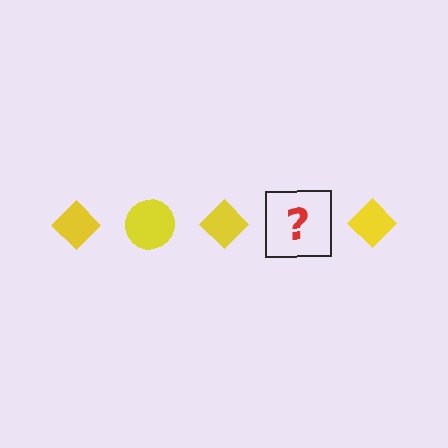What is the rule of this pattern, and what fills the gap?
The rule is that the pattern cycles through diamond, circle shapes in yellow. The gap should be filled with a yellow circle.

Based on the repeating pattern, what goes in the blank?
The blank should be a yellow circle.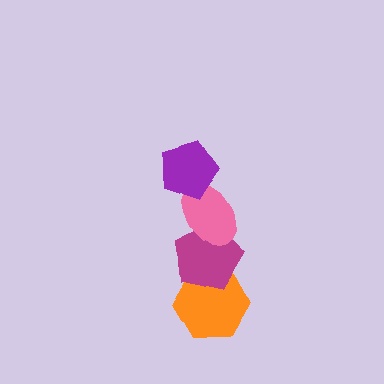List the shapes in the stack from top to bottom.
From top to bottom: the purple pentagon, the pink ellipse, the magenta pentagon, the orange hexagon.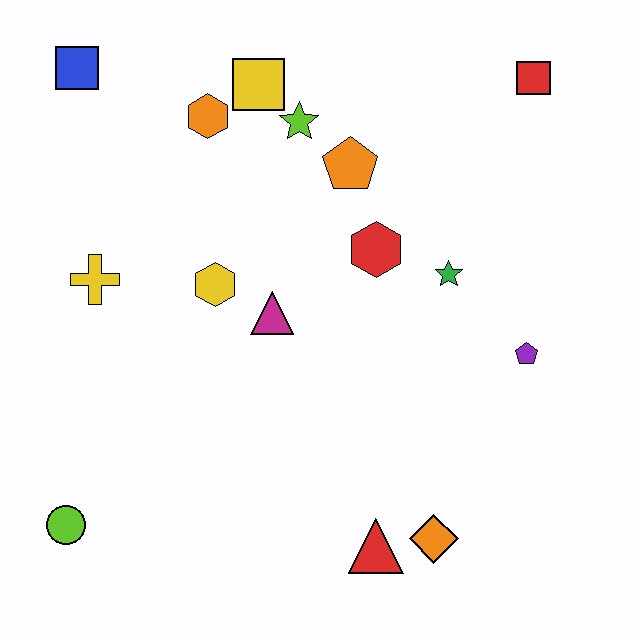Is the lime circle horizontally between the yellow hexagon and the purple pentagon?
No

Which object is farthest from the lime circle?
The red square is farthest from the lime circle.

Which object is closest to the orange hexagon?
The yellow square is closest to the orange hexagon.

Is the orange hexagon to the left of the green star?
Yes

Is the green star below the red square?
Yes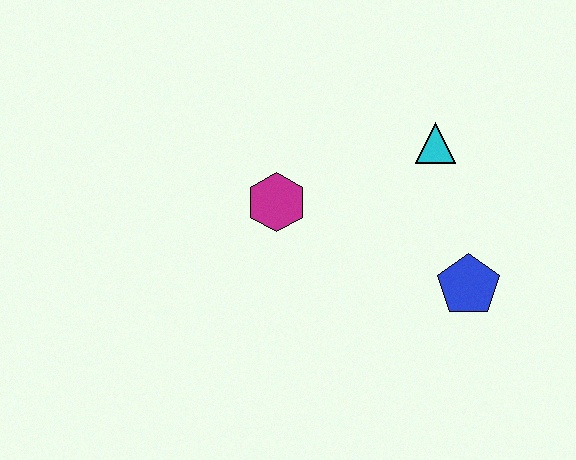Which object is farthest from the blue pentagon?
The magenta hexagon is farthest from the blue pentagon.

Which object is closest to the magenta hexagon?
The cyan triangle is closest to the magenta hexagon.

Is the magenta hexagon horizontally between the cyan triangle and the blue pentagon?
No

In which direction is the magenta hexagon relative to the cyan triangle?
The magenta hexagon is to the left of the cyan triangle.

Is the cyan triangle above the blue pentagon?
Yes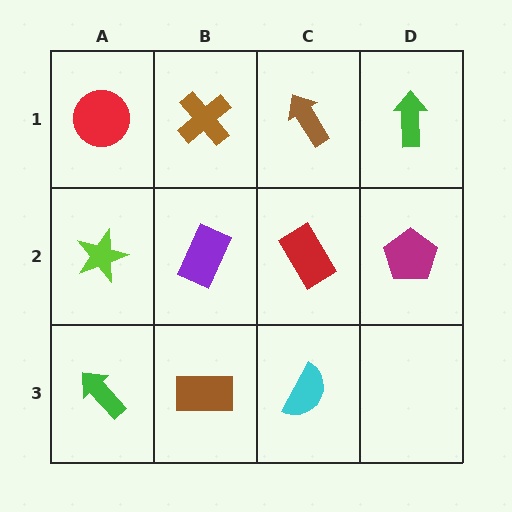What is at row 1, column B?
A brown cross.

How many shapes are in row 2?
4 shapes.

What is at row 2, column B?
A purple rectangle.